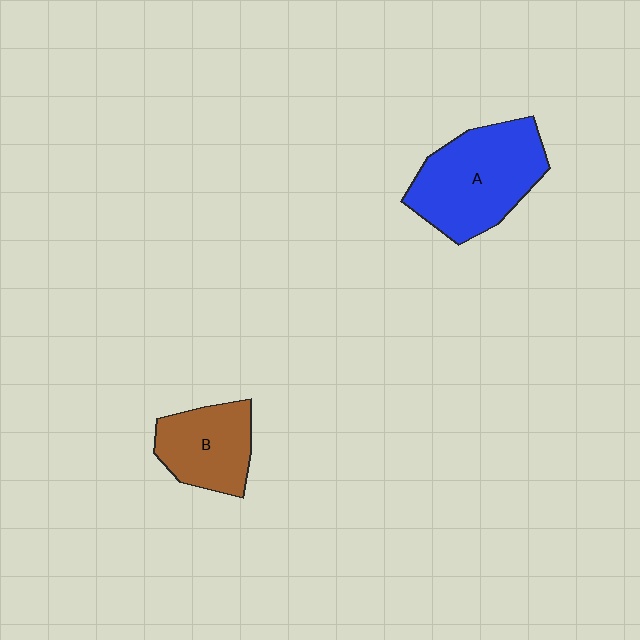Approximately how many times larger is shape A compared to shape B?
Approximately 1.6 times.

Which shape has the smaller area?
Shape B (brown).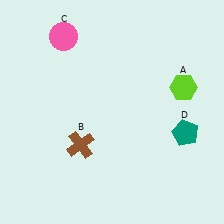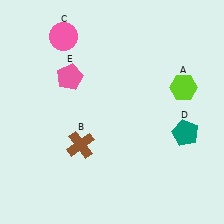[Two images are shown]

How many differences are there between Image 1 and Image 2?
There is 1 difference between the two images.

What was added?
A pink pentagon (E) was added in Image 2.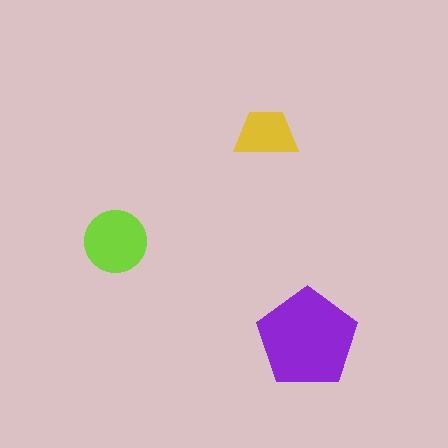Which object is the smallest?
The yellow trapezoid.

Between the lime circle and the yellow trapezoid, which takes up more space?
The lime circle.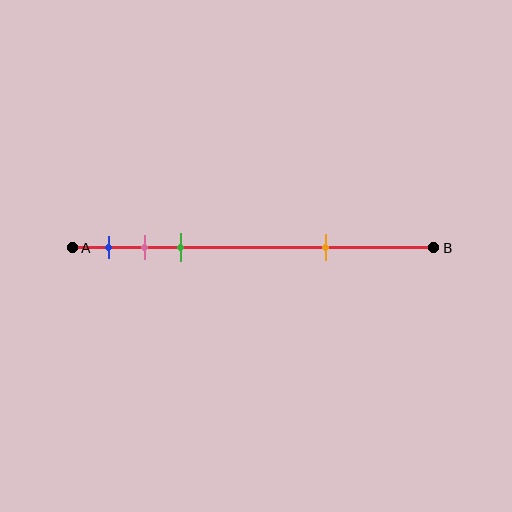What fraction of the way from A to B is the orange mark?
The orange mark is approximately 70% (0.7) of the way from A to B.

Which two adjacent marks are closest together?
The pink and green marks are the closest adjacent pair.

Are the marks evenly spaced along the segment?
No, the marks are not evenly spaced.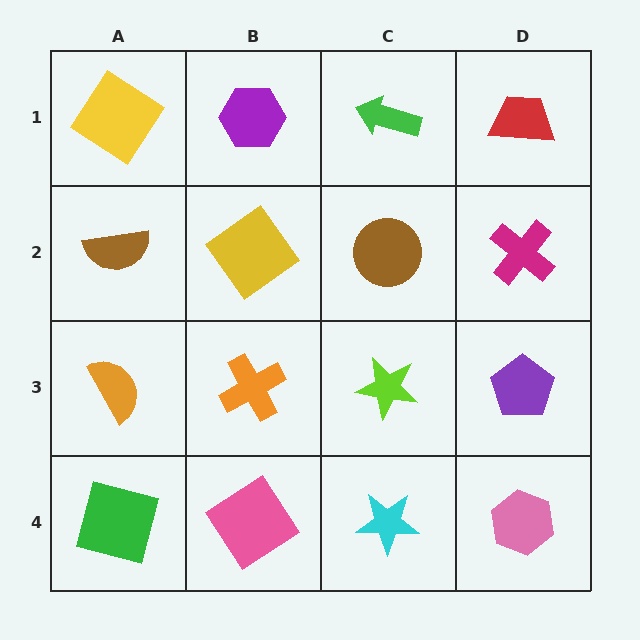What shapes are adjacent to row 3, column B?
A yellow diamond (row 2, column B), a pink diamond (row 4, column B), an orange semicircle (row 3, column A), a lime star (row 3, column C).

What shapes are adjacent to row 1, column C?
A brown circle (row 2, column C), a purple hexagon (row 1, column B), a red trapezoid (row 1, column D).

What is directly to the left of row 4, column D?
A cyan star.